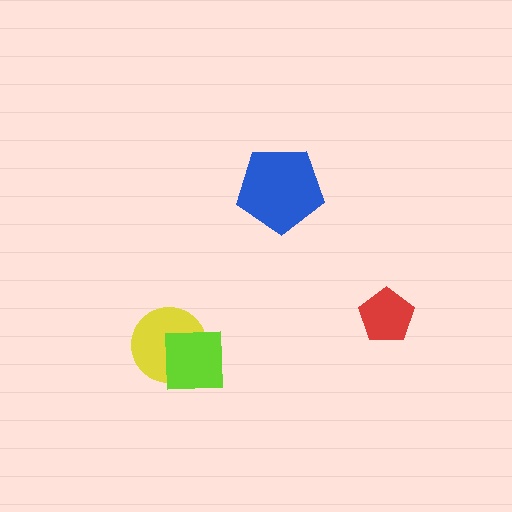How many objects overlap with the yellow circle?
1 object overlaps with the yellow circle.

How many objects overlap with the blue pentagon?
0 objects overlap with the blue pentagon.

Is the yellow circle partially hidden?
Yes, it is partially covered by another shape.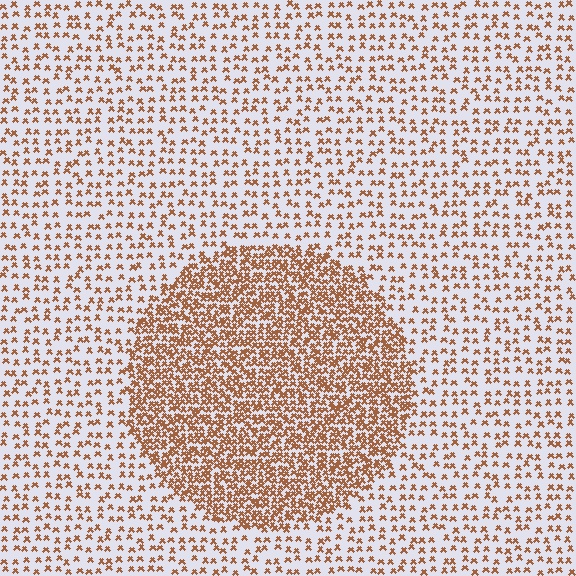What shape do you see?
I see a circle.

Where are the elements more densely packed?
The elements are more densely packed inside the circle boundary.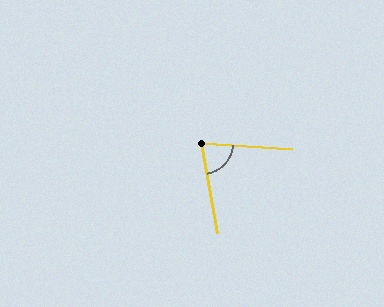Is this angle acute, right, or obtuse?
It is acute.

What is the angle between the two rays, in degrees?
Approximately 76 degrees.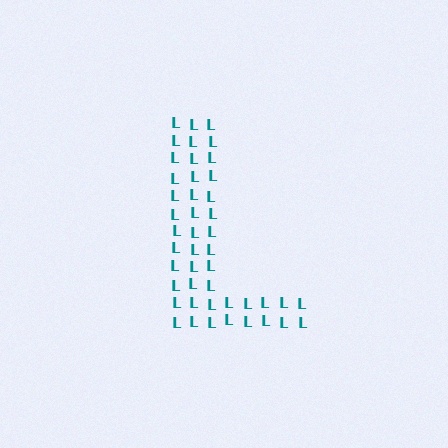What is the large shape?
The large shape is the letter L.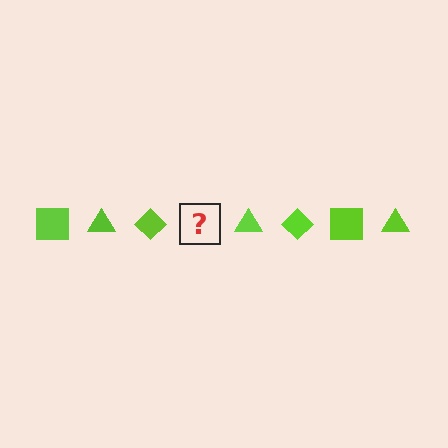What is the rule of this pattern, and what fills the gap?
The rule is that the pattern cycles through square, triangle, diamond shapes in lime. The gap should be filled with a lime square.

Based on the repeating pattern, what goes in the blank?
The blank should be a lime square.